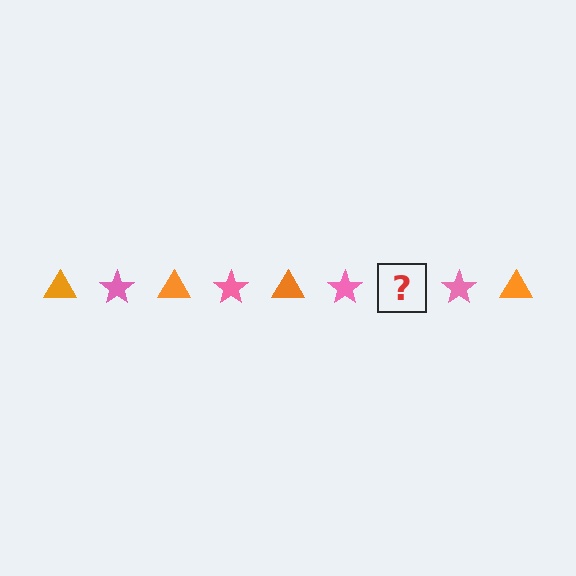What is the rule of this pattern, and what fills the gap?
The rule is that the pattern alternates between orange triangle and pink star. The gap should be filled with an orange triangle.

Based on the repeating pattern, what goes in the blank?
The blank should be an orange triangle.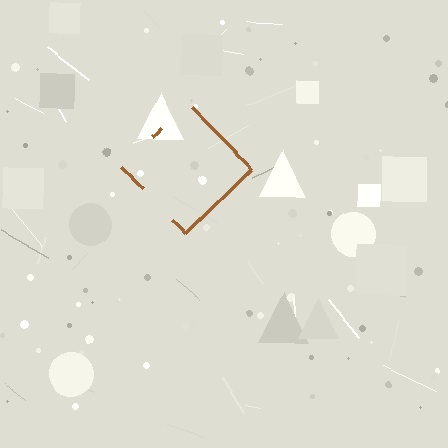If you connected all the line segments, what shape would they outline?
They would outline a diamond.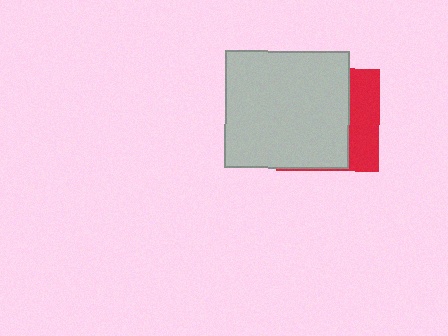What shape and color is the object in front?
The object in front is a light gray rectangle.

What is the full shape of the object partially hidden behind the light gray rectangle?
The partially hidden object is a red square.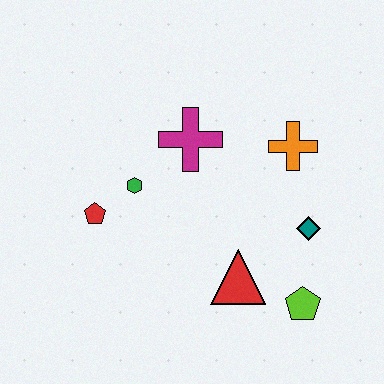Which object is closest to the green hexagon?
The red pentagon is closest to the green hexagon.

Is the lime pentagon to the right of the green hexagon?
Yes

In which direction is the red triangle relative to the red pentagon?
The red triangle is to the right of the red pentagon.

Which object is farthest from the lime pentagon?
The red pentagon is farthest from the lime pentagon.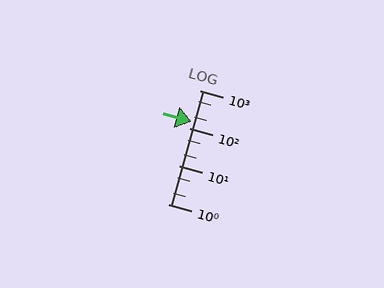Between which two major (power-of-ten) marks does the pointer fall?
The pointer is between 100 and 1000.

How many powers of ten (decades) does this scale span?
The scale spans 3 decades, from 1 to 1000.